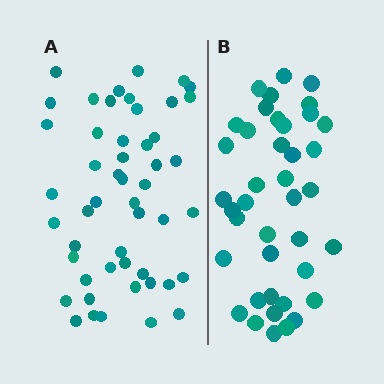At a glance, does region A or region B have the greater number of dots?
Region A (the left region) has more dots.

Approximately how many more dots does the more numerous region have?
Region A has roughly 10 or so more dots than region B.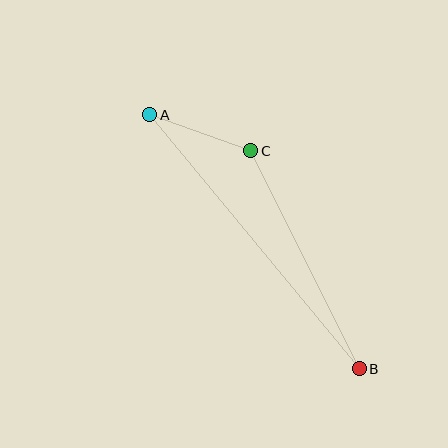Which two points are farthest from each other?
Points A and B are farthest from each other.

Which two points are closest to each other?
Points A and C are closest to each other.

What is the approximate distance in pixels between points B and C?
The distance between B and C is approximately 244 pixels.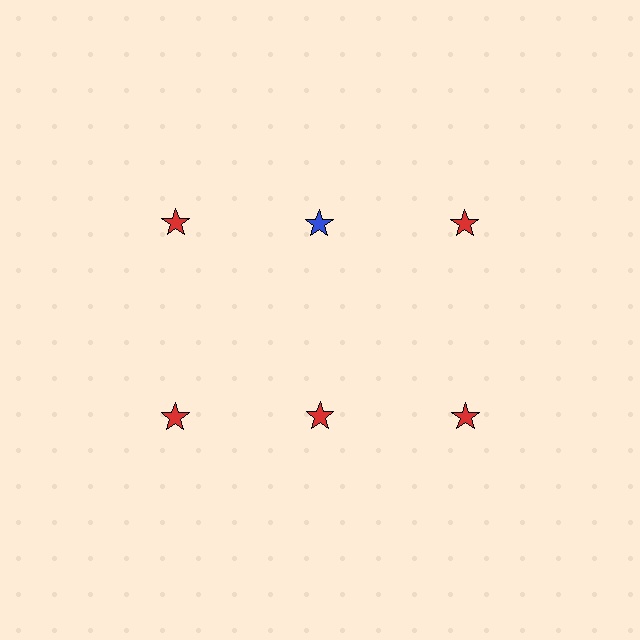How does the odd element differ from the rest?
It has a different color: blue instead of red.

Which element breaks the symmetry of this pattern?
The blue star in the top row, second from left column breaks the symmetry. All other shapes are red stars.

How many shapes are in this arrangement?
There are 6 shapes arranged in a grid pattern.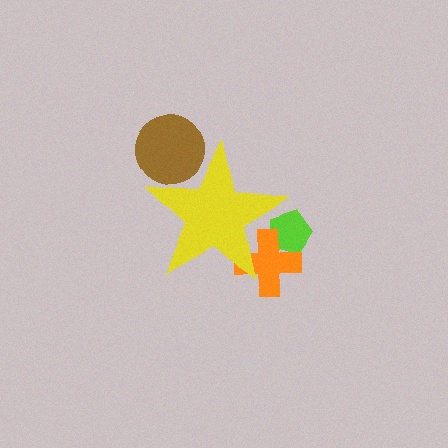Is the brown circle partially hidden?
Yes, the brown circle is partially hidden behind the yellow star.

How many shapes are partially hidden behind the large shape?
3 shapes are partially hidden.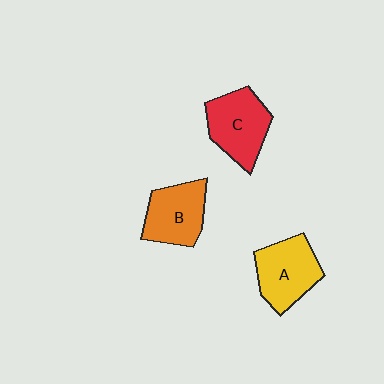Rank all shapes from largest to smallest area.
From largest to smallest: C (red), A (yellow), B (orange).